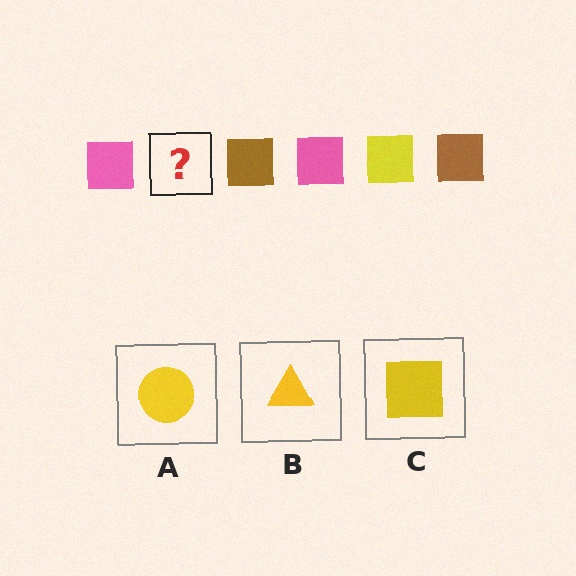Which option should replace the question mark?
Option C.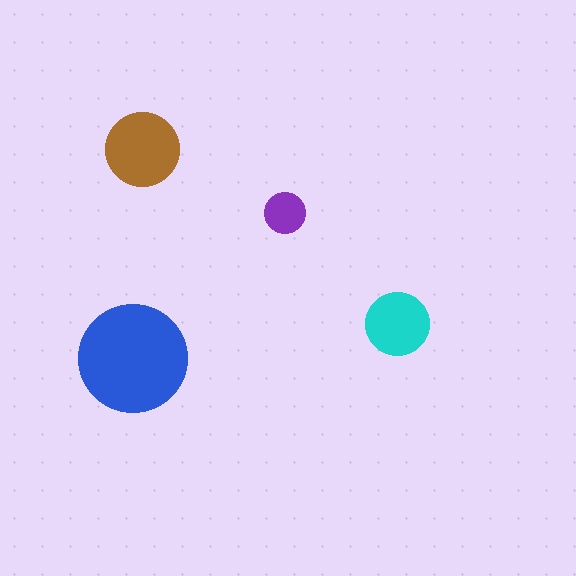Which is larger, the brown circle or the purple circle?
The brown one.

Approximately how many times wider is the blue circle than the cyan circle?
About 1.5 times wider.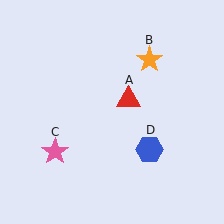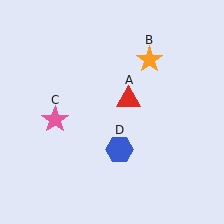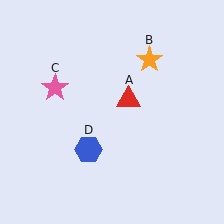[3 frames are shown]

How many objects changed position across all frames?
2 objects changed position: pink star (object C), blue hexagon (object D).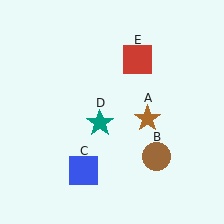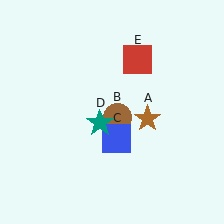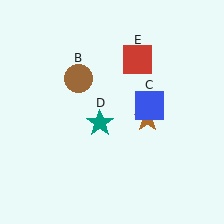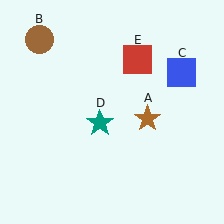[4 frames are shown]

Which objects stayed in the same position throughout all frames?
Brown star (object A) and teal star (object D) and red square (object E) remained stationary.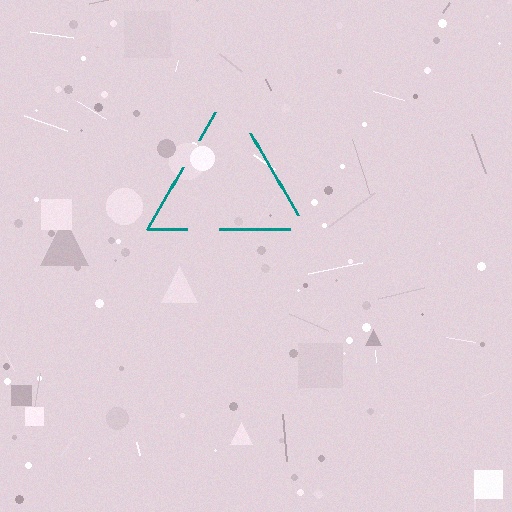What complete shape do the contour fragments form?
The contour fragments form a triangle.